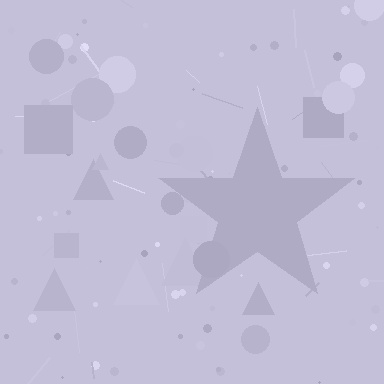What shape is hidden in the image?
A star is hidden in the image.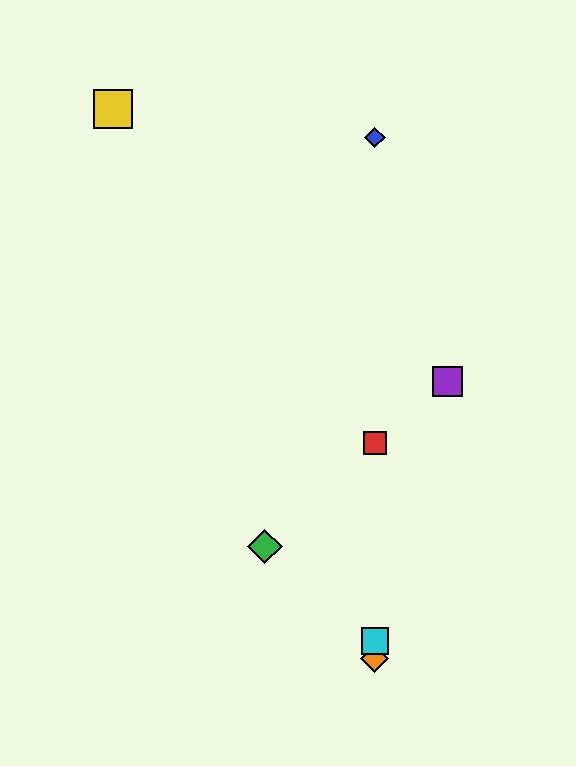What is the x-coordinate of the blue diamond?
The blue diamond is at x≈375.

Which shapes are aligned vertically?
The red square, the blue diamond, the orange diamond, the cyan square are aligned vertically.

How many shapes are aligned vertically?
4 shapes (the red square, the blue diamond, the orange diamond, the cyan square) are aligned vertically.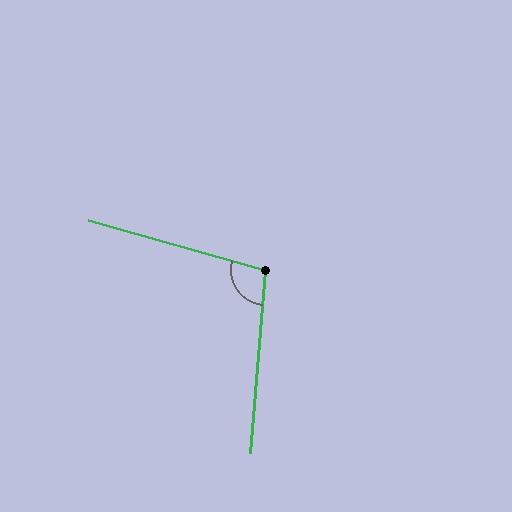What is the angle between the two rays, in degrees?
Approximately 101 degrees.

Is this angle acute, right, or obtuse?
It is obtuse.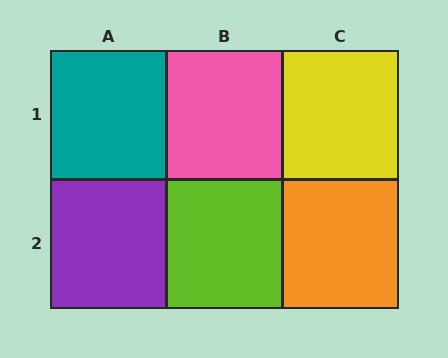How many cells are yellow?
1 cell is yellow.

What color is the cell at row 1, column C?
Yellow.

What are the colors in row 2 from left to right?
Purple, lime, orange.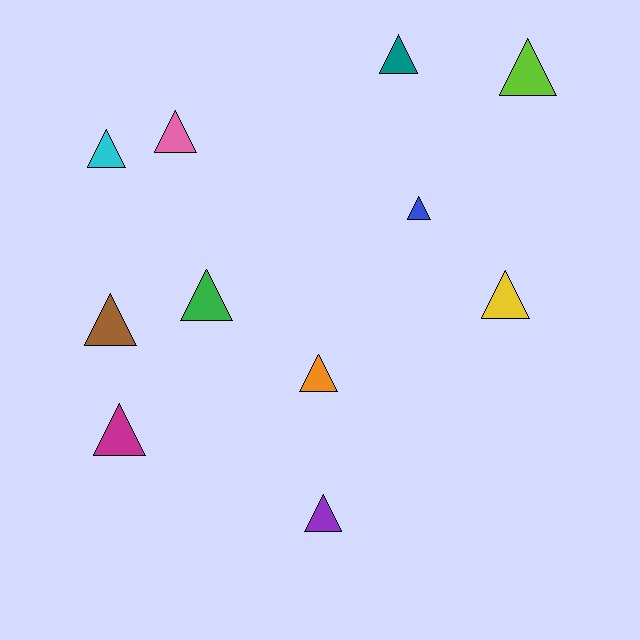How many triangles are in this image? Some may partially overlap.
There are 11 triangles.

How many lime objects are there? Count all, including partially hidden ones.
There is 1 lime object.